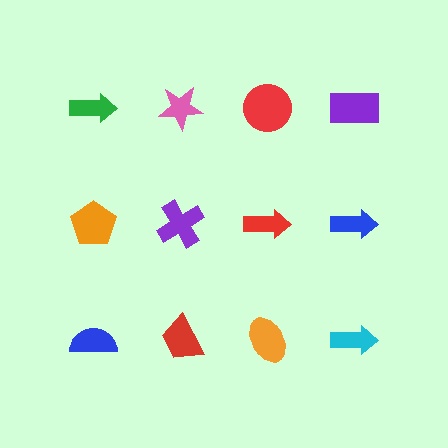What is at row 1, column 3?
A red circle.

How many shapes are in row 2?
4 shapes.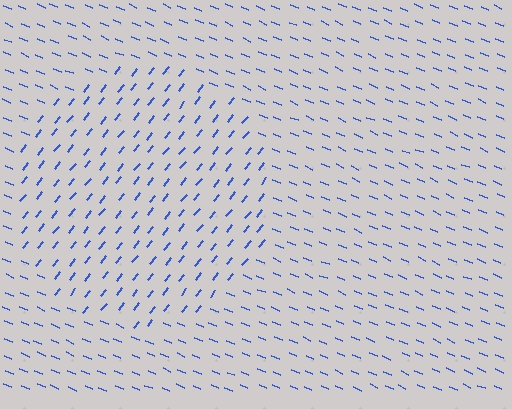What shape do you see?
I see a circle.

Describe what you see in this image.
The image is filled with small blue line segments. A circle region in the image has lines oriented differently from the surrounding lines, creating a visible texture boundary.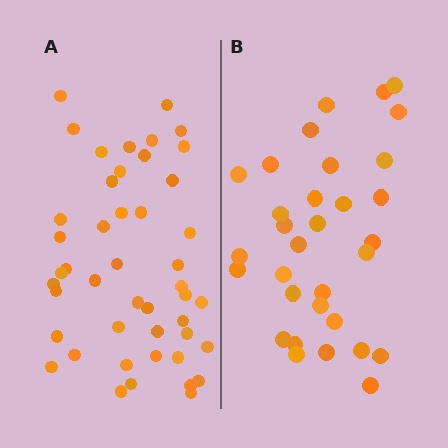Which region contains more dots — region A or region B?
Region A (the left region) has more dots.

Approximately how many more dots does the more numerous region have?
Region A has approximately 15 more dots than region B.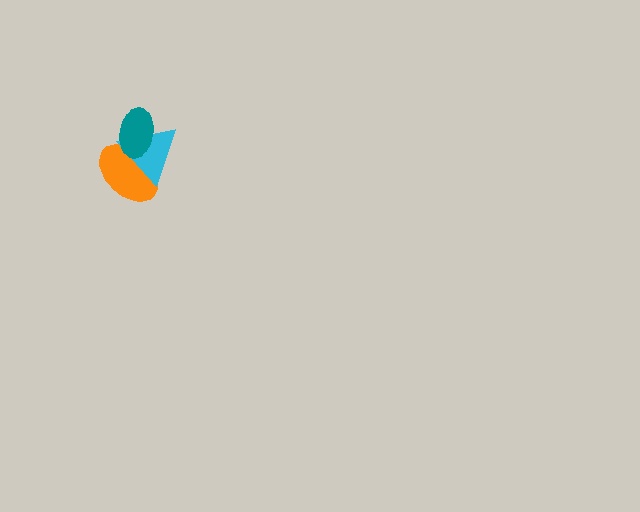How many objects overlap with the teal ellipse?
2 objects overlap with the teal ellipse.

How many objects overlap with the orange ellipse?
2 objects overlap with the orange ellipse.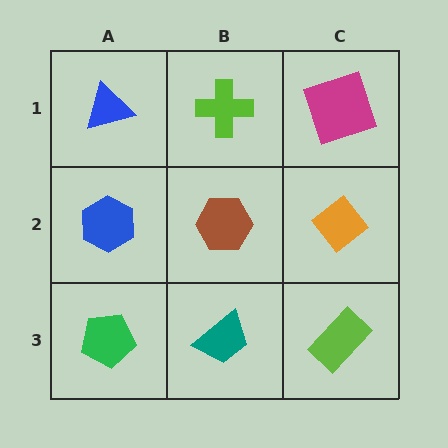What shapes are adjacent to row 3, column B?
A brown hexagon (row 2, column B), a green pentagon (row 3, column A), a lime rectangle (row 3, column C).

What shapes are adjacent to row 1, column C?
An orange diamond (row 2, column C), a lime cross (row 1, column B).